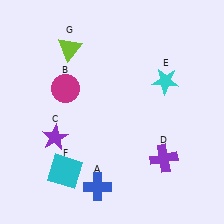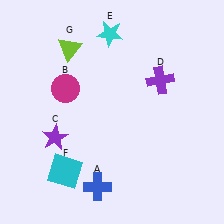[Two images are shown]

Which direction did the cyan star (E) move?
The cyan star (E) moved left.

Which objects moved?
The objects that moved are: the purple cross (D), the cyan star (E).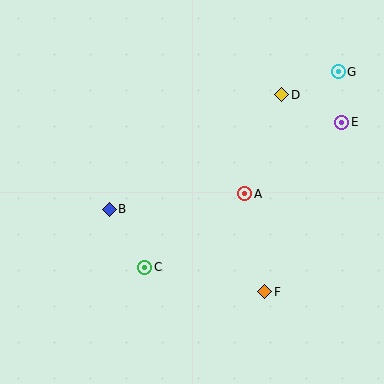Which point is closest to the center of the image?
Point A at (245, 194) is closest to the center.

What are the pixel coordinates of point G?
Point G is at (338, 72).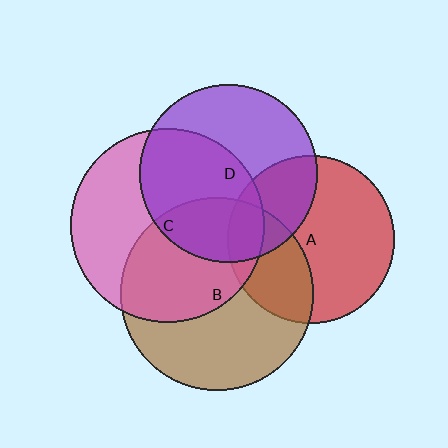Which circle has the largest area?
Circle C (pink).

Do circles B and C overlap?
Yes.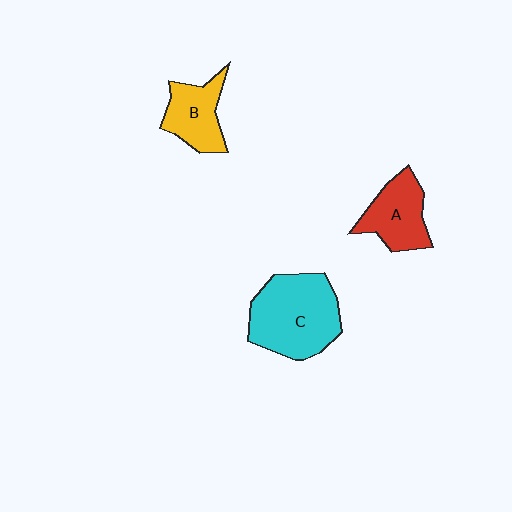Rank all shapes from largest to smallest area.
From largest to smallest: C (cyan), A (red), B (yellow).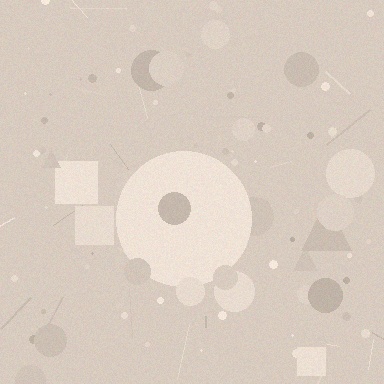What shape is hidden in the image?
A circle is hidden in the image.